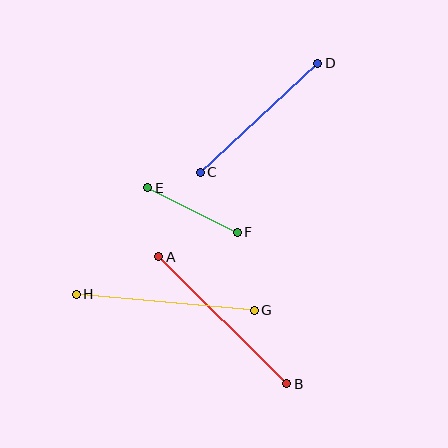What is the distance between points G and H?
The distance is approximately 179 pixels.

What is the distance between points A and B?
The distance is approximately 180 pixels.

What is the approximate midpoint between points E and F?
The midpoint is at approximately (193, 210) pixels.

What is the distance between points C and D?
The distance is approximately 161 pixels.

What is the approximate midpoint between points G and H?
The midpoint is at approximately (165, 302) pixels.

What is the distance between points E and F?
The distance is approximately 100 pixels.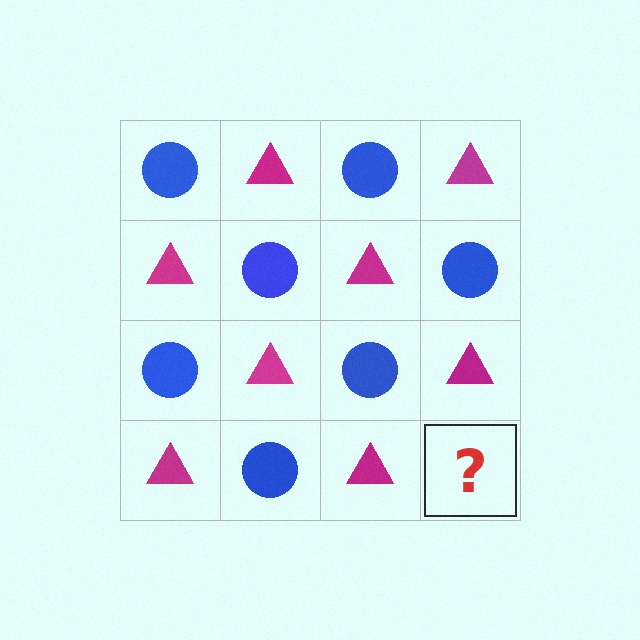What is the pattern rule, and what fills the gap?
The rule is that it alternates blue circle and magenta triangle in a checkerboard pattern. The gap should be filled with a blue circle.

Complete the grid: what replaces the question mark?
The question mark should be replaced with a blue circle.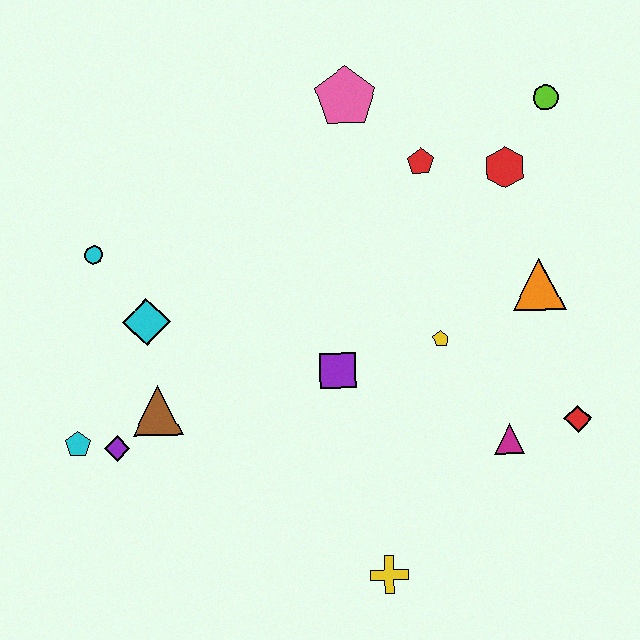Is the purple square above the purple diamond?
Yes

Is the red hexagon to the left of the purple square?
No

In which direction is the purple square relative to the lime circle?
The purple square is below the lime circle.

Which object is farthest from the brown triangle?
The lime circle is farthest from the brown triangle.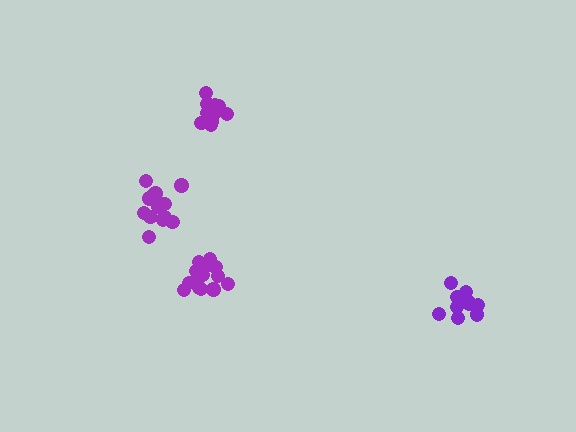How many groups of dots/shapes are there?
There are 4 groups.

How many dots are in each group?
Group 1: 15 dots, Group 2: 17 dots, Group 3: 13 dots, Group 4: 13 dots (58 total).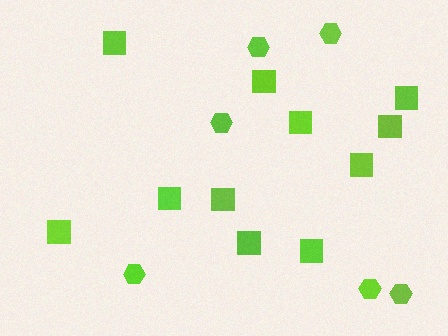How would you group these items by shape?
There are 2 groups: one group of squares (11) and one group of hexagons (6).